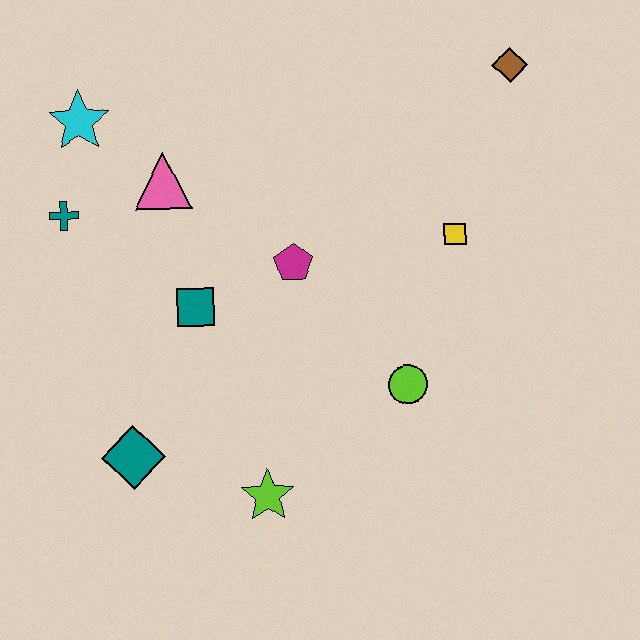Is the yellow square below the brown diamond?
Yes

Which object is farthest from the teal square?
The brown diamond is farthest from the teal square.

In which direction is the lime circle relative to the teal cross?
The lime circle is to the right of the teal cross.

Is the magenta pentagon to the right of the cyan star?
Yes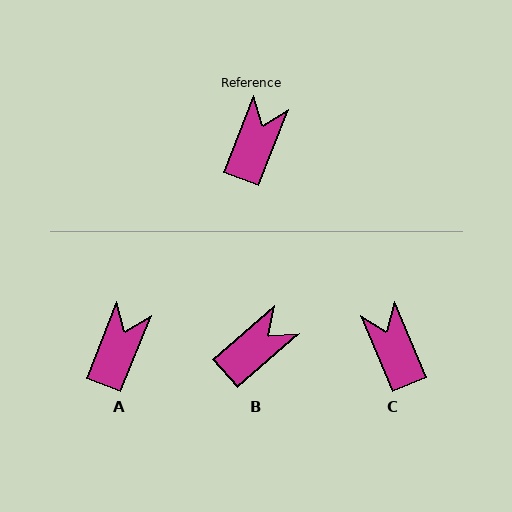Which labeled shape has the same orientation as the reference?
A.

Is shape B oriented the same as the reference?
No, it is off by about 27 degrees.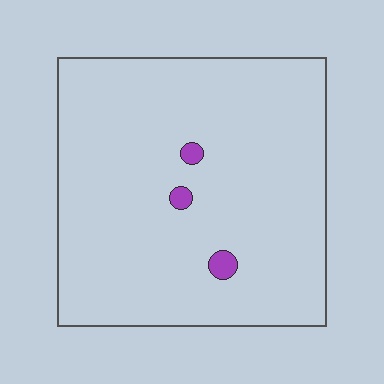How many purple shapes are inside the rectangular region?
3.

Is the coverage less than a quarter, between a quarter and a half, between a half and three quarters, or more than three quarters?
Less than a quarter.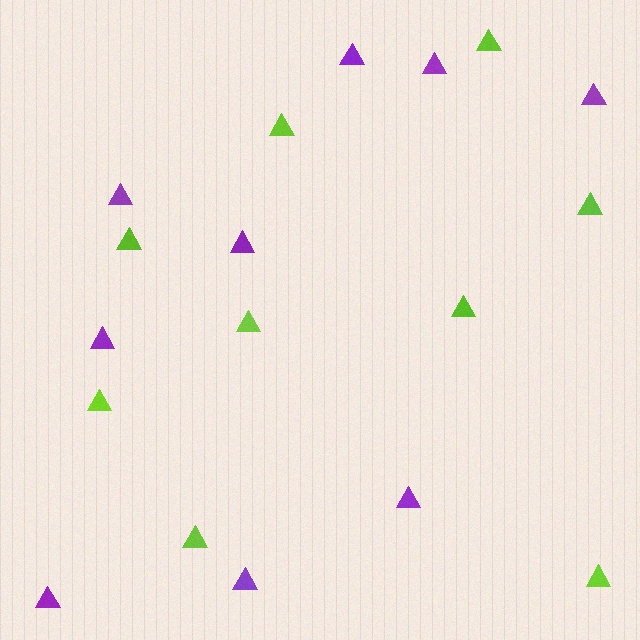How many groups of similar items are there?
There are 2 groups: one group of lime triangles (9) and one group of purple triangles (9).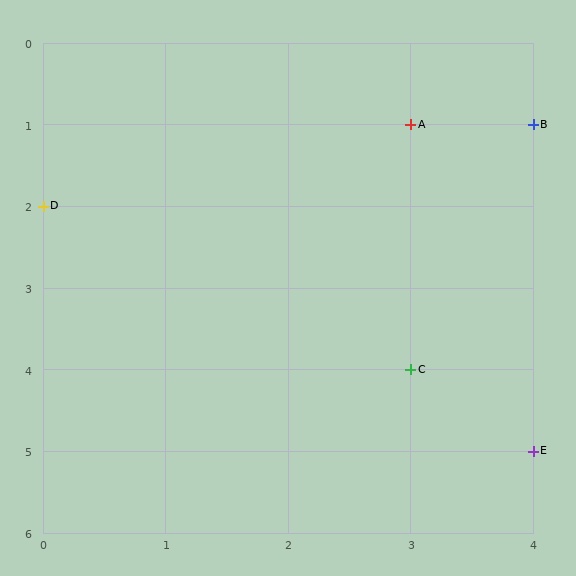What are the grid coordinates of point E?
Point E is at grid coordinates (4, 5).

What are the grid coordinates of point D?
Point D is at grid coordinates (0, 2).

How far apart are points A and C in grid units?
Points A and C are 3 rows apart.